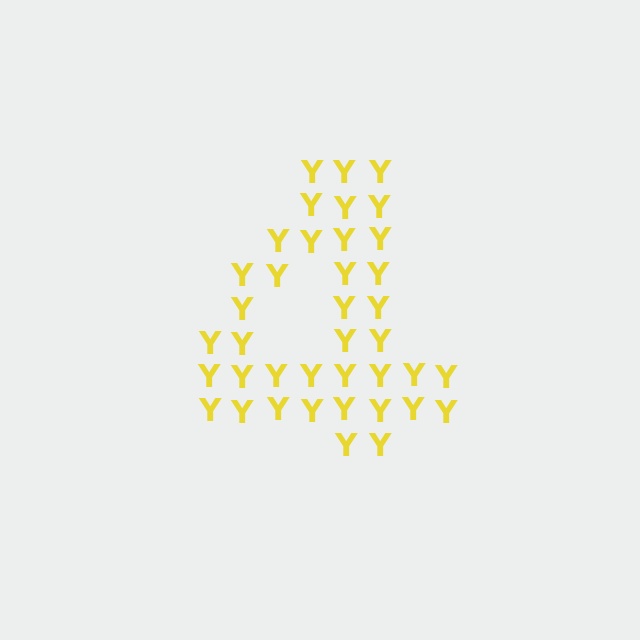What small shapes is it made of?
It is made of small letter Y's.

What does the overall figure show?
The overall figure shows the digit 4.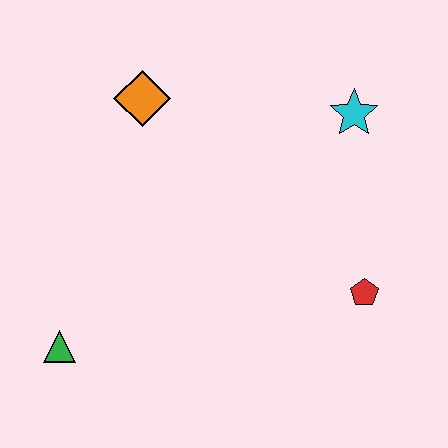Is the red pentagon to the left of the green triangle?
No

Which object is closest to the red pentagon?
The cyan star is closest to the red pentagon.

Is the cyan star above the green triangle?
Yes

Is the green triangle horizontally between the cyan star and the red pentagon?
No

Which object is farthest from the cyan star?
The green triangle is farthest from the cyan star.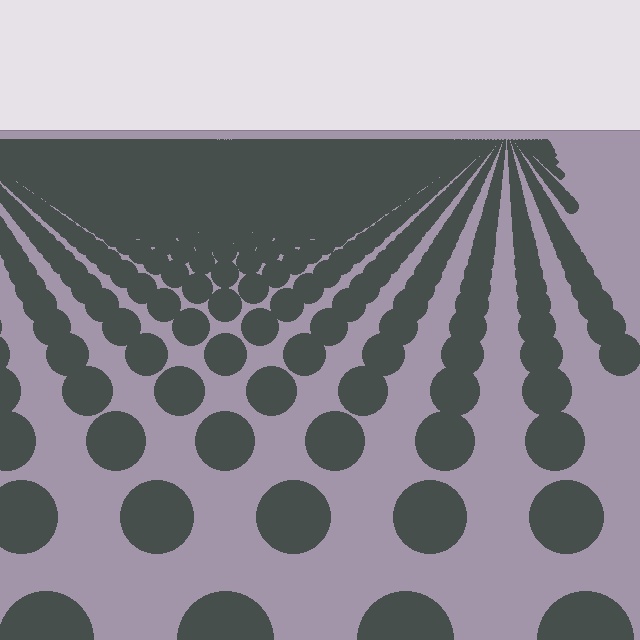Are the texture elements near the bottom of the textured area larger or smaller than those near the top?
Larger. Near the bottom, elements are closer to the viewer and appear at a bigger on-screen size.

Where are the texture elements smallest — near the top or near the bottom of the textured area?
Near the top.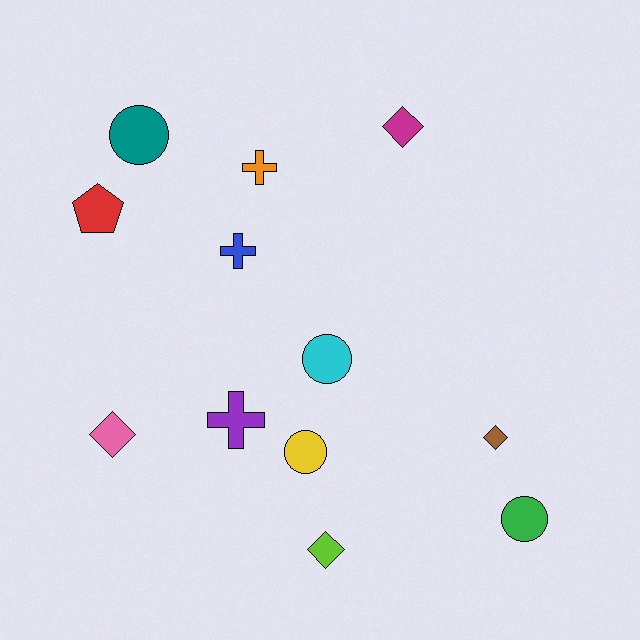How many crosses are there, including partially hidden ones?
There are 3 crosses.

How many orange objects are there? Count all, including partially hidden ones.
There is 1 orange object.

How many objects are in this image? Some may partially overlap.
There are 12 objects.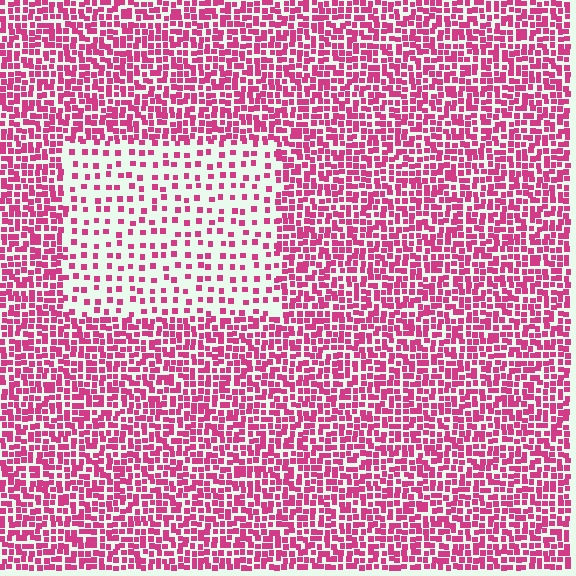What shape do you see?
I see a rectangle.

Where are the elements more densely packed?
The elements are more densely packed outside the rectangle boundary.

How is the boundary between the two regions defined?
The boundary is defined by a change in element density (approximately 2.6x ratio). All elements are the same color, size, and shape.